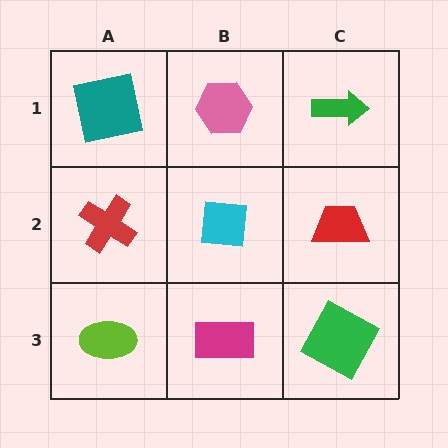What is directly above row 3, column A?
A red cross.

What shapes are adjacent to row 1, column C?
A red trapezoid (row 2, column C), a pink hexagon (row 1, column B).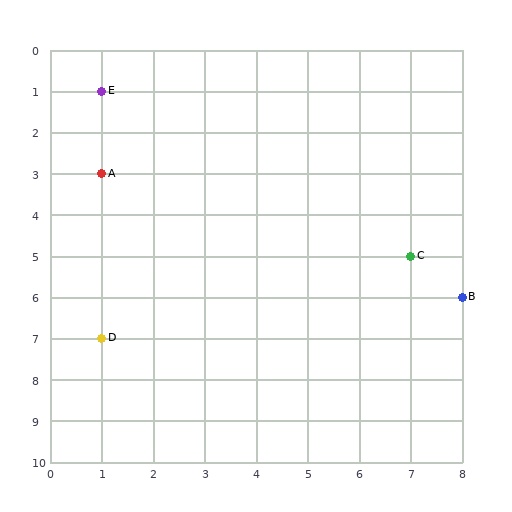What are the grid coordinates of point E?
Point E is at grid coordinates (1, 1).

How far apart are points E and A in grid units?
Points E and A are 2 rows apart.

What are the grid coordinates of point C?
Point C is at grid coordinates (7, 5).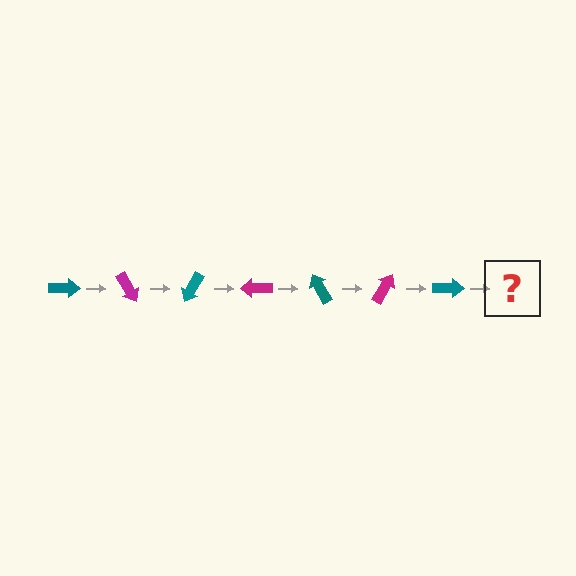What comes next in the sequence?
The next element should be a magenta arrow, rotated 420 degrees from the start.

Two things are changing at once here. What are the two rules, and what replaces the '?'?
The two rules are that it rotates 60 degrees each step and the color cycles through teal and magenta. The '?' should be a magenta arrow, rotated 420 degrees from the start.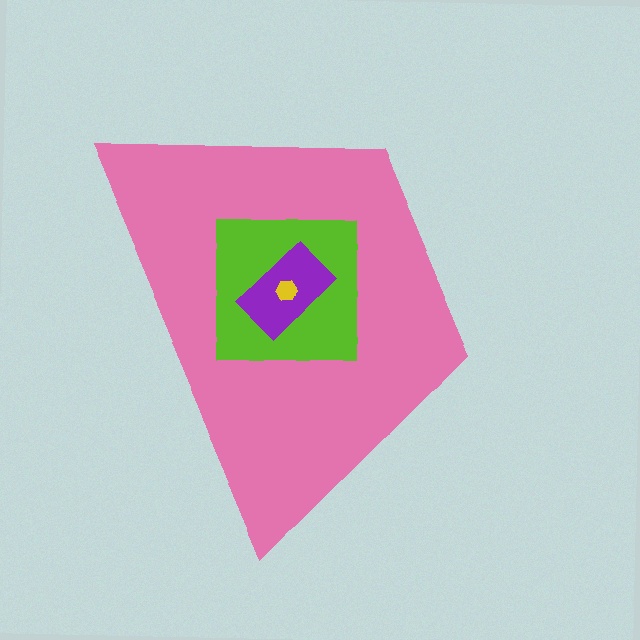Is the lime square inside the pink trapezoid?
Yes.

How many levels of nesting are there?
4.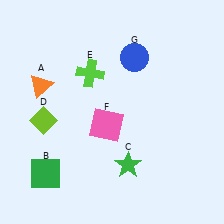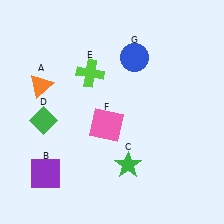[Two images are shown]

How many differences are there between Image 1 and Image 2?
There are 2 differences between the two images.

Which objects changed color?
B changed from green to purple. D changed from lime to green.